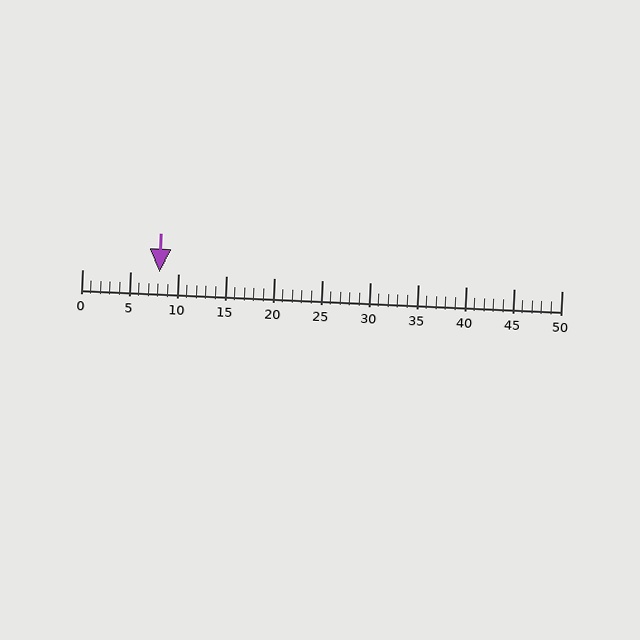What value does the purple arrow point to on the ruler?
The purple arrow points to approximately 8.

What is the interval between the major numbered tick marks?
The major tick marks are spaced 5 units apart.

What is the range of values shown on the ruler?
The ruler shows values from 0 to 50.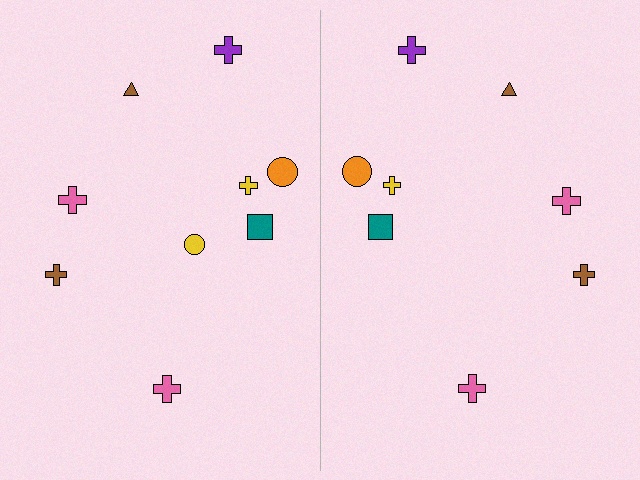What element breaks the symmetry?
A yellow circle is missing from the right side.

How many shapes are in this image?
There are 17 shapes in this image.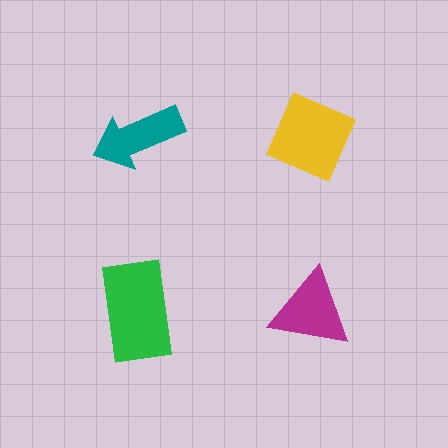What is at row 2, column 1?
A green rectangle.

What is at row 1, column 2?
A yellow diamond.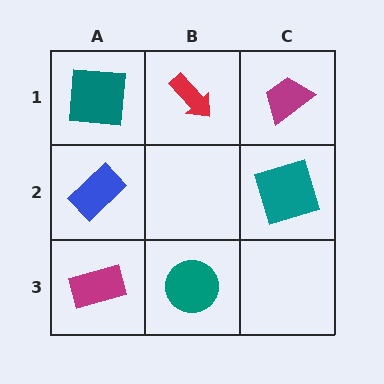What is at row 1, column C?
A magenta trapezoid.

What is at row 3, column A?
A magenta rectangle.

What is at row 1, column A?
A teal square.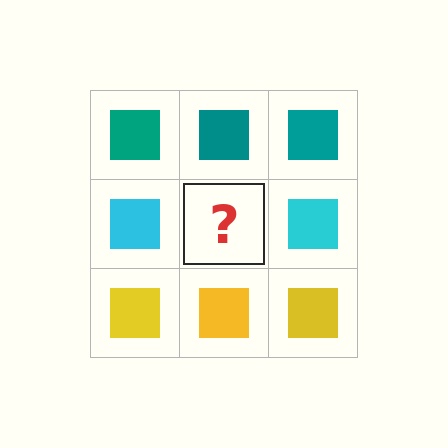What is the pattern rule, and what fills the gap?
The rule is that each row has a consistent color. The gap should be filled with a cyan square.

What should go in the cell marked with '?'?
The missing cell should contain a cyan square.